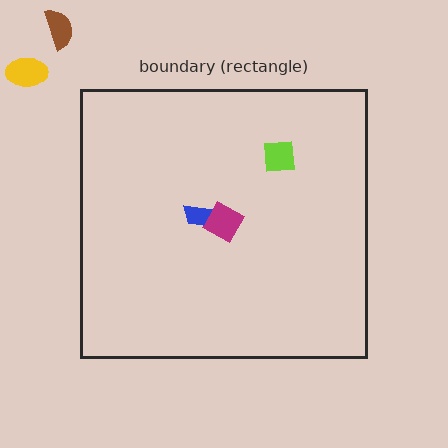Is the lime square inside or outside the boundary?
Inside.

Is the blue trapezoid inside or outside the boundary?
Inside.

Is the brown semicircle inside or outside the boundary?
Outside.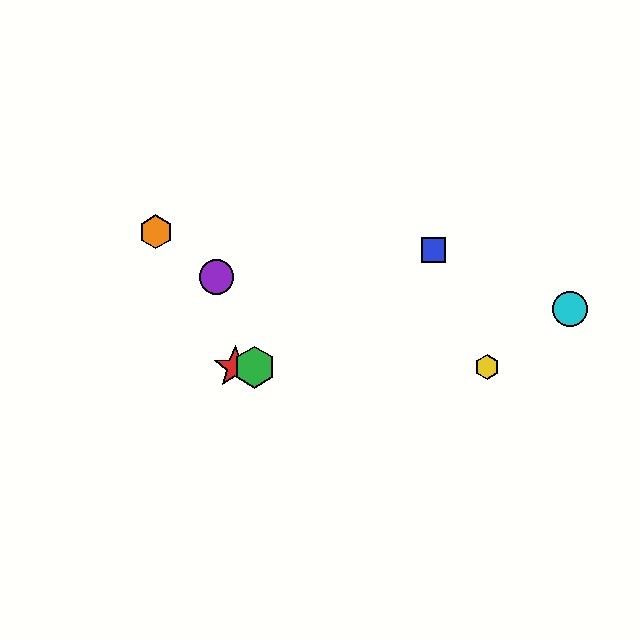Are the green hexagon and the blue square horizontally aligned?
No, the green hexagon is at y≈367 and the blue square is at y≈250.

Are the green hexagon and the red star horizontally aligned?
Yes, both are at y≈367.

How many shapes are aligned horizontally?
3 shapes (the red star, the green hexagon, the yellow hexagon) are aligned horizontally.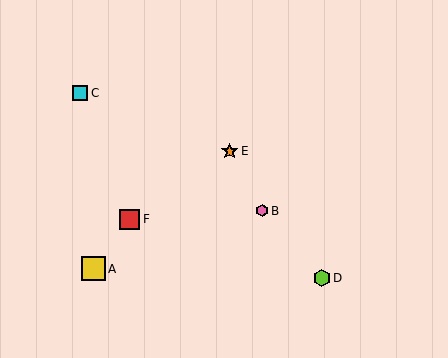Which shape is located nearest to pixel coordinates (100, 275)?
The yellow square (labeled A) at (93, 269) is nearest to that location.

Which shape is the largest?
The yellow square (labeled A) is the largest.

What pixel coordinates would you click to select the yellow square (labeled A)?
Click at (93, 269) to select the yellow square A.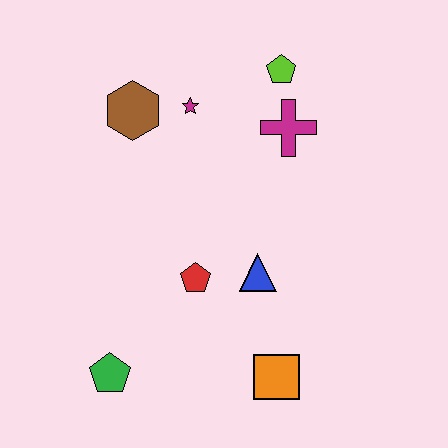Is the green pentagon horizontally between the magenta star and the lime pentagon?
No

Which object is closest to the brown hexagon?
The magenta star is closest to the brown hexagon.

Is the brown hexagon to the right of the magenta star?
No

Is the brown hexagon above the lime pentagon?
No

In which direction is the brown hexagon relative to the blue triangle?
The brown hexagon is above the blue triangle.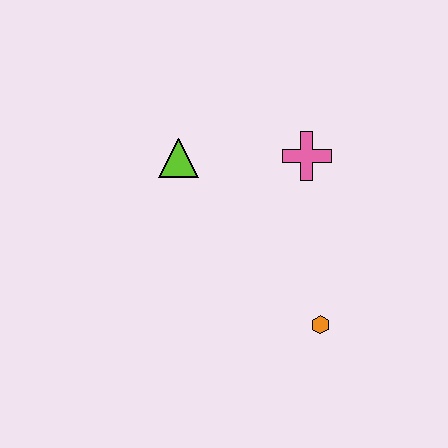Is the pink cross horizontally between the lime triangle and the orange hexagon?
Yes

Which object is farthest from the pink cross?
The orange hexagon is farthest from the pink cross.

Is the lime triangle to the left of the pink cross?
Yes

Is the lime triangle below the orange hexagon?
No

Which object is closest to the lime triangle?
The pink cross is closest to the lime triangle.